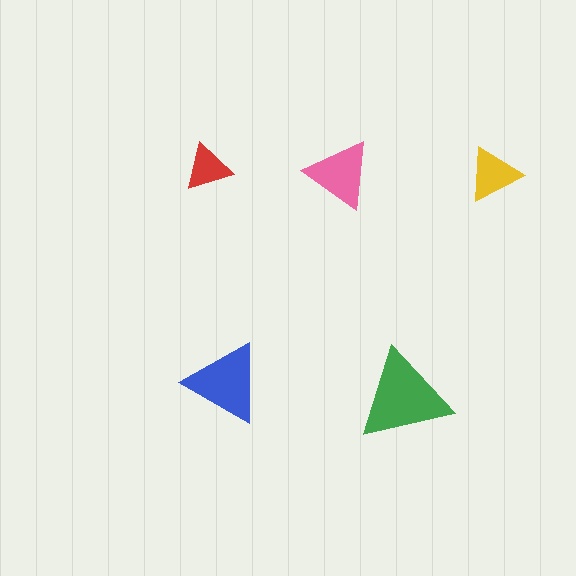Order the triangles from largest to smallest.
the green one, the blue one, the pink one, the yellow one, the red one.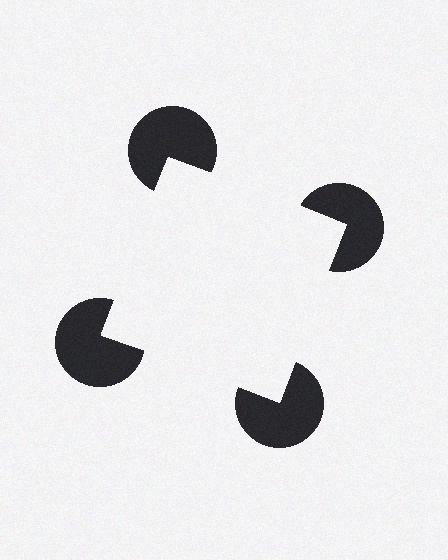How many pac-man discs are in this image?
There are 4 — one at each vertex of the illusory square.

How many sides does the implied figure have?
4 sides.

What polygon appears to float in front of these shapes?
An illusory square — its edges are inferred from the aligned wedge cuts in the pac-man discs, not physically drawn.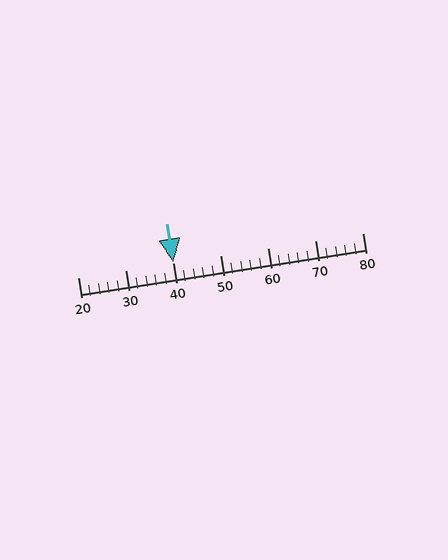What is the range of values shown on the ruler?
The ruler shows values from 20 to 80.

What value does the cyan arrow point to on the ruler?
The cyan arrow points to approximately 40.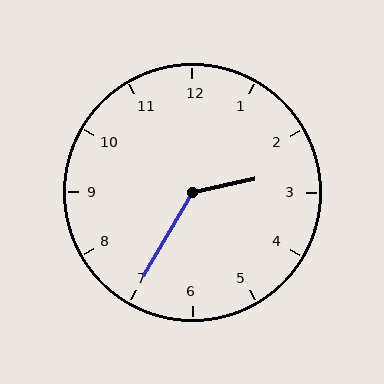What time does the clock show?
2:35.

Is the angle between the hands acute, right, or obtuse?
It is obtuse.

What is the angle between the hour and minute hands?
Approximately 132 degrees.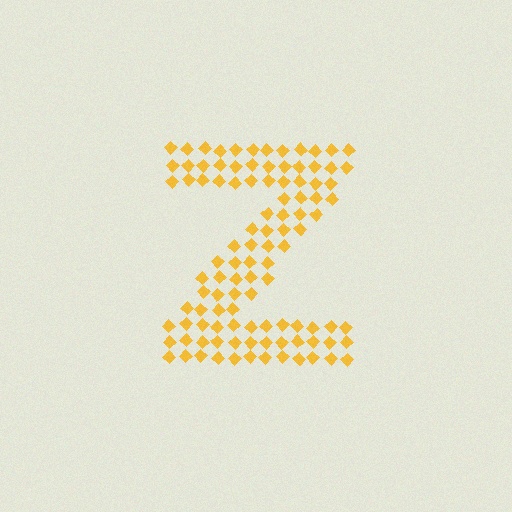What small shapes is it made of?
It is made of small diamonds.